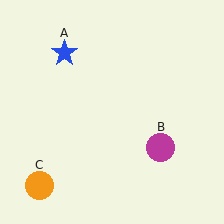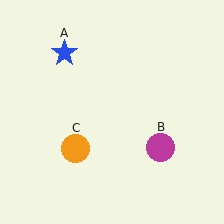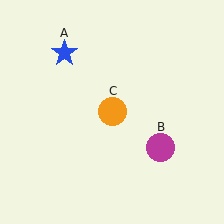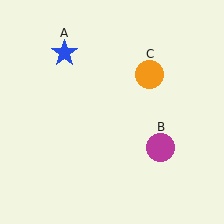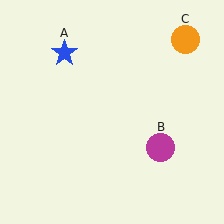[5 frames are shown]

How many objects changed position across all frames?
1 object changed position: orange circle (object C).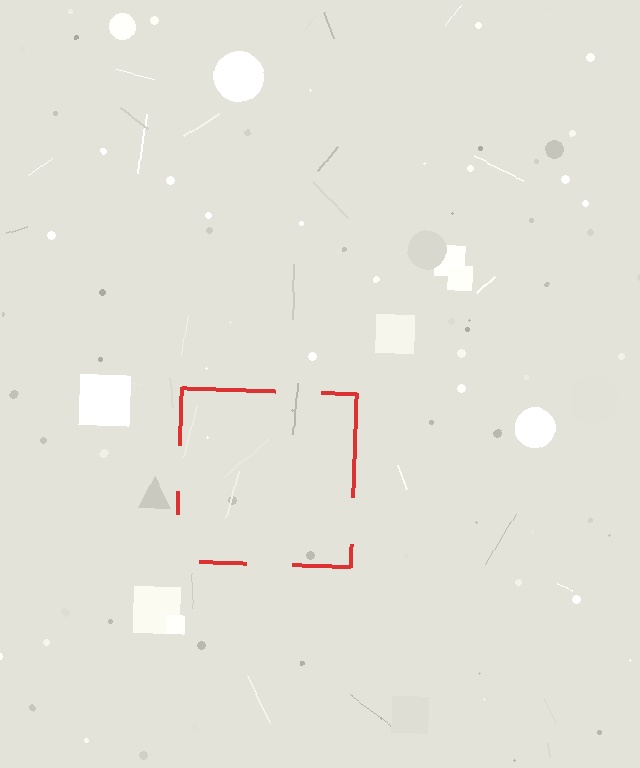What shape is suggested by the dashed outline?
The dashed outline suggests a square.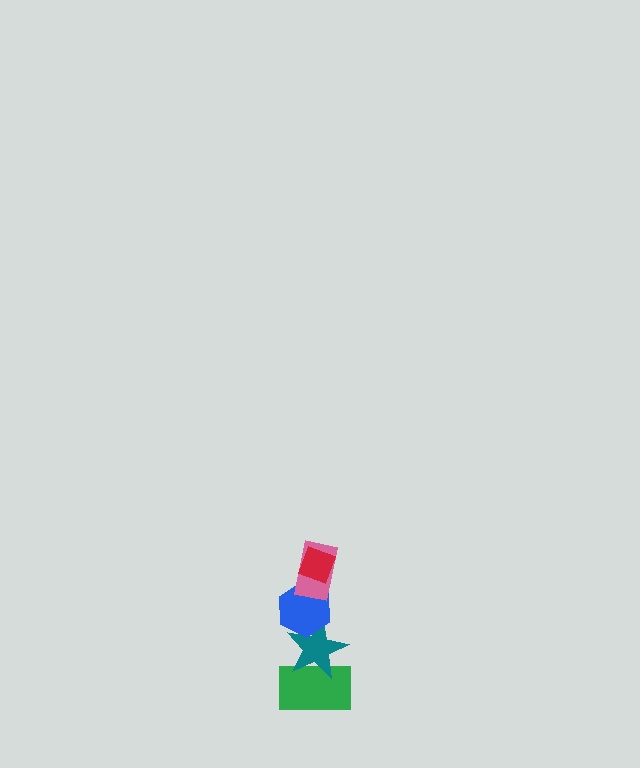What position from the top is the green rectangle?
The green rectangle is 5th from the top.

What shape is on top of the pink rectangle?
The red diamond is on top of the pink rectangle.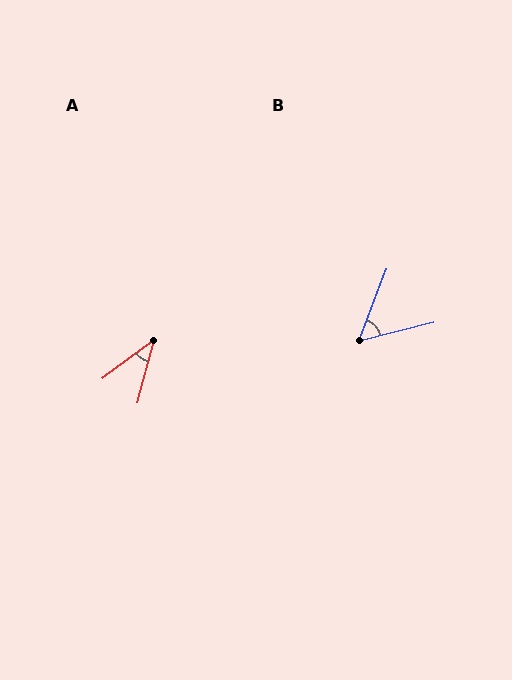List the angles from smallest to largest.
A (38°), B (55°).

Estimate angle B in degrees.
Approximately 55 degrees.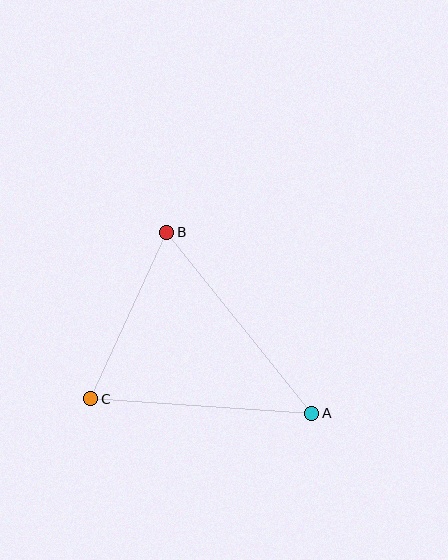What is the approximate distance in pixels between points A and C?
The distance between A and C is approximately 221 pixels.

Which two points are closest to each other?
Points B and C are closest to each other.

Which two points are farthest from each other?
Points A and B are farthest from each other.